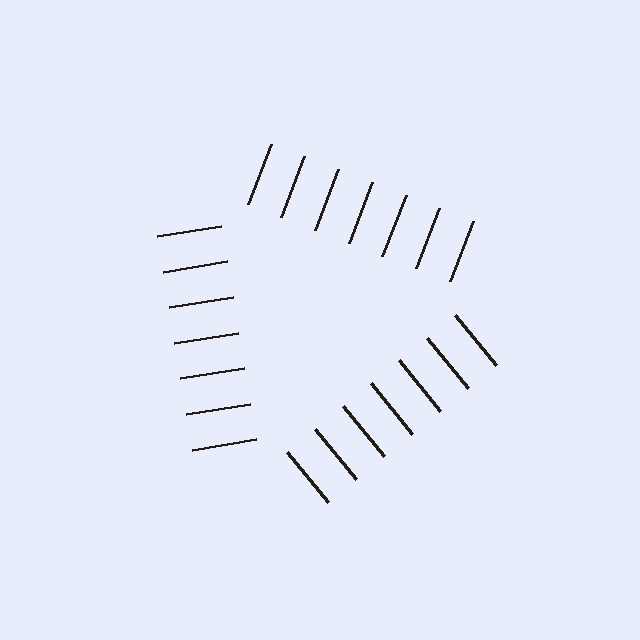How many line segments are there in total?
21 — 7 along each of the 3 edges.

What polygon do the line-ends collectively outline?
An illusory triangle — the line segments terminate on its edges but no continuous stroke is drawn.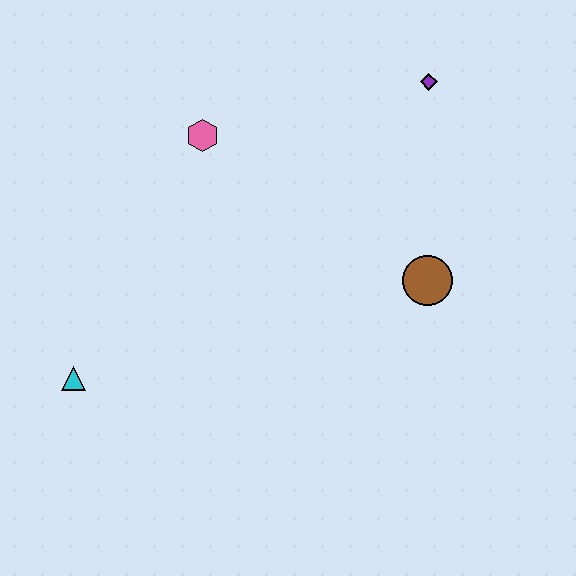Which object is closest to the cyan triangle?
The pink hexagon is closest to the cyan triangle.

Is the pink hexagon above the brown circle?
Yes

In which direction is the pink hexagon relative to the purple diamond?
The pink hexagon is to the left of the purple diamond.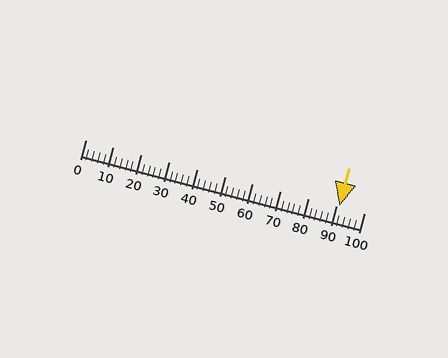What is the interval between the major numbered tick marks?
The major tick marks are spaced 10 units apart.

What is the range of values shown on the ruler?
The ruler shows values from 0 to 100.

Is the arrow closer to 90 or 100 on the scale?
The arrow is closer to 90.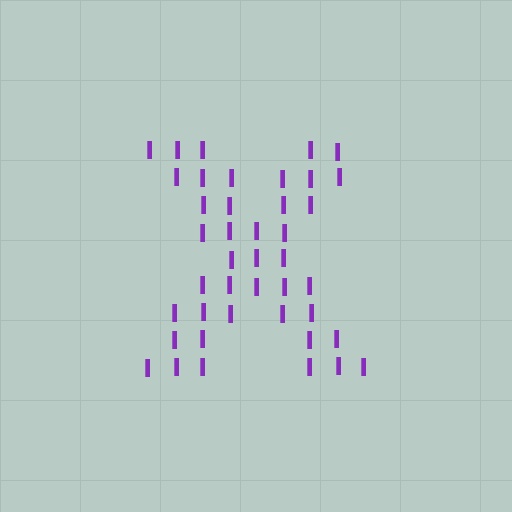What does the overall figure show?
The overall figure shows the letter X.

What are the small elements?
The small elements are letter I's.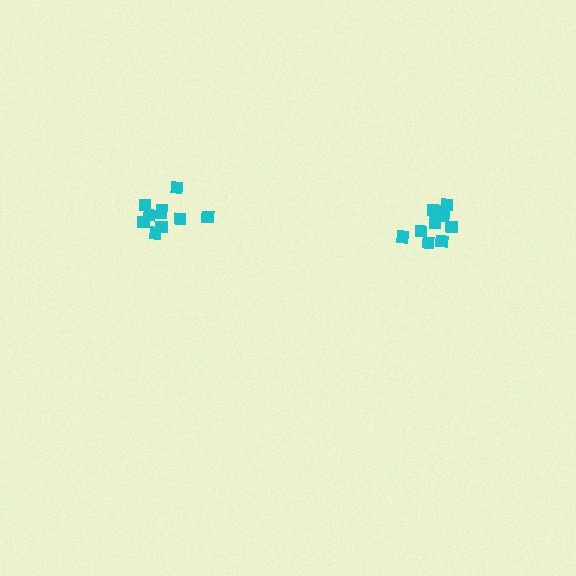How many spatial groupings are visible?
There are 2 spatial groupings.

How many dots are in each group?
Group 1: 10 dots, Group 2: 10 dots (20 total).